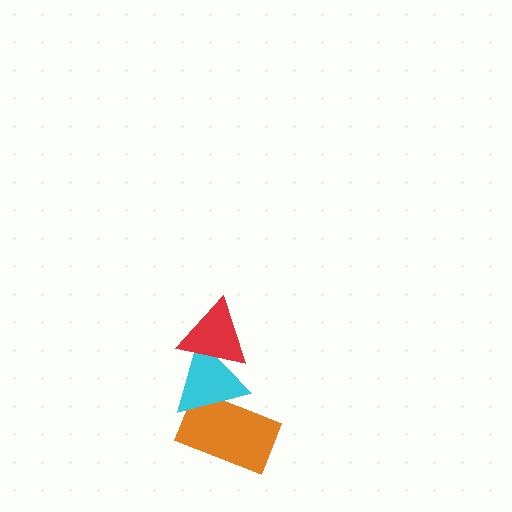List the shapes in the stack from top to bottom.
From top to bottom: the red triangle, the cyan triangle, the orange rectangle.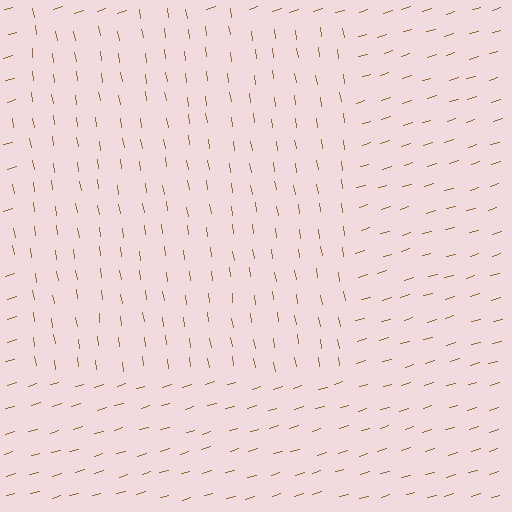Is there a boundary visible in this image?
Yes, there is a texture boundary formed by a change in line orientation.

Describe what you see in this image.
The image is filled with small brown line segments. A rectangle region in the image has lines oriented differently from the surrounding lines, creating a visible texture boundary.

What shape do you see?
I see a rectangle.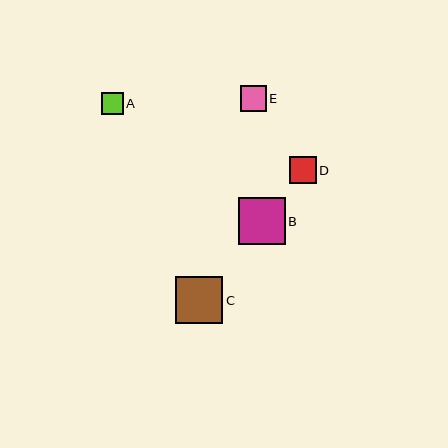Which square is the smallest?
Square A is the smallest with a size of approximately 22 pixels.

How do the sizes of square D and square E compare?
Square D and square E are approximately the same size.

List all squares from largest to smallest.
From largest to smallest: B, C, D, E, A.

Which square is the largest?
Square B is the largest with a size of approximately 47 pixels.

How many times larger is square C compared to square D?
Square C is approximately 1.8 times the size of square D.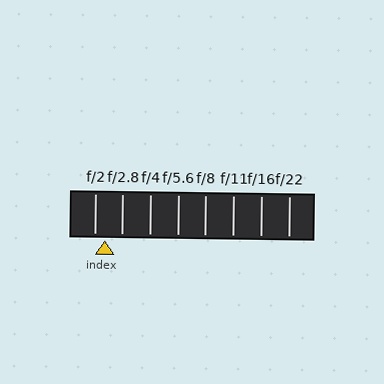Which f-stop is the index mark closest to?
The index mark is closest to f/2.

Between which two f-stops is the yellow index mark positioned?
The index mark is between f/2 and f/2.8.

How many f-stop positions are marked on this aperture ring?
There are 8 f-stop positions marked.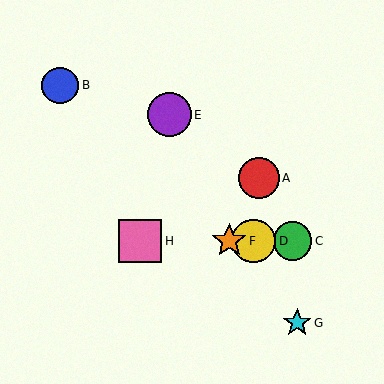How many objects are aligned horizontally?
4 objects (C, D, F, H) are aligned horizontally.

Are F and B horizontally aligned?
No, F is at y≈241 and B is at y≈85.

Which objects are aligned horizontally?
Objects C, D, F, H are aligned horizontally.